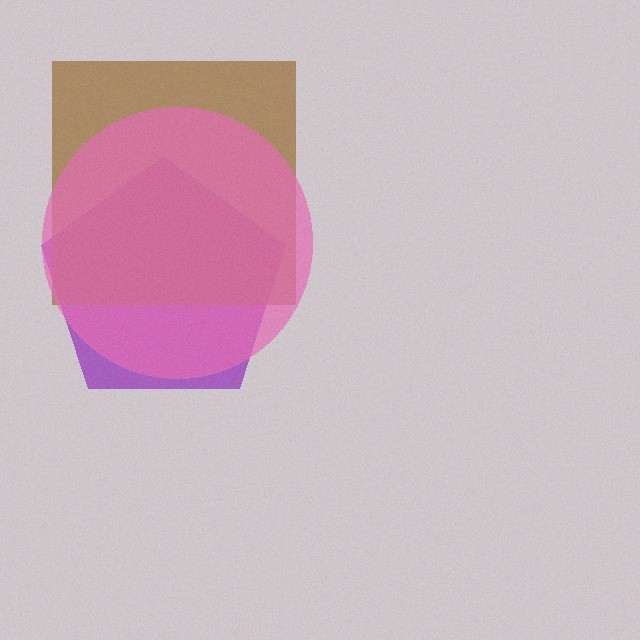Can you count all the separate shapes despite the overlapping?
Yes, there are 3 separate shapes.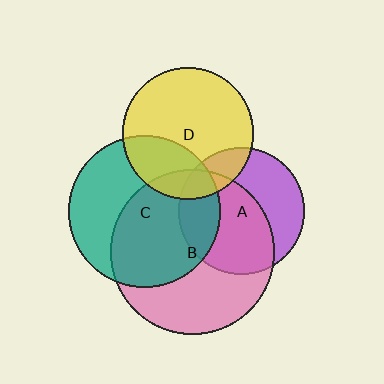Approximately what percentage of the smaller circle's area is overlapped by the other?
Approximately 25%.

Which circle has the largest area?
Circle B (pink).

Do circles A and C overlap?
Yes.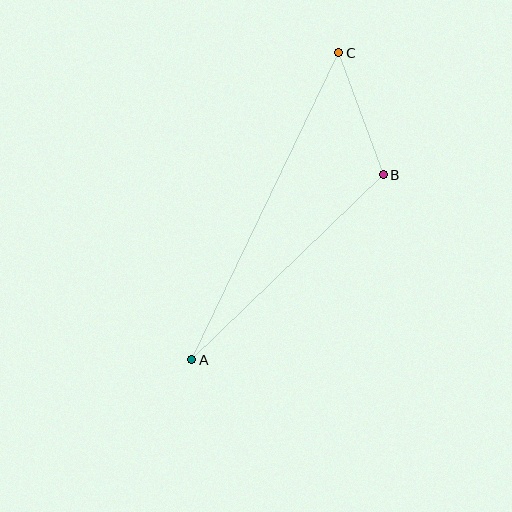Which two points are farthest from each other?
Points A and C are farthest from each other.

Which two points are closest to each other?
Points B and C are closest to each other.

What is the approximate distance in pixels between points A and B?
The distance between A and B is approximately 266 pixels.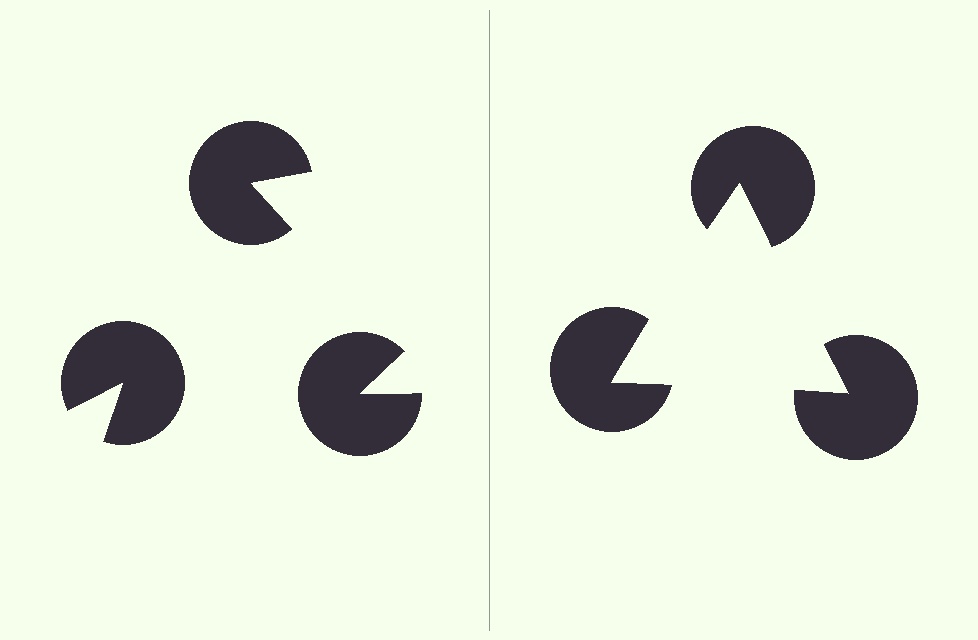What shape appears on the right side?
An illusory triangle.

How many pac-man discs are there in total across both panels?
6 — 3 on each side.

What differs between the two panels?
The pac-man discs are positioned identically on both sides; only the wedge orientations differ. On the right they align to a triangle; on the left they are misaligned.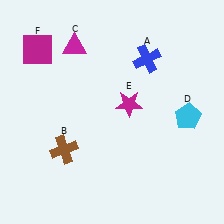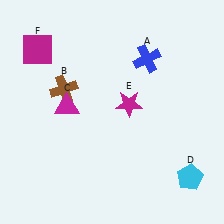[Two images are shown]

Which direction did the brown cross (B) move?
The brown cross (B) moved up.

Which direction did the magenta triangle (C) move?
The magenta triangle (C) moved down.